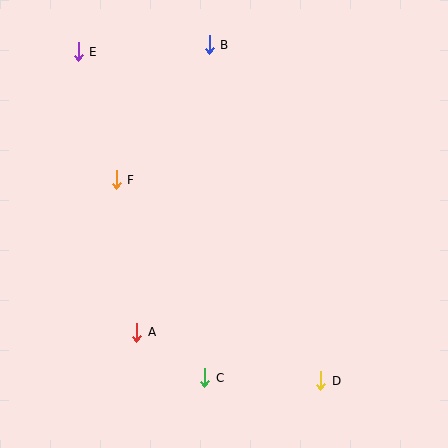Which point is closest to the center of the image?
Point F at (116, 180) is closest to the center.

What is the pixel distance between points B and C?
The distance between B and C is 333 pixels.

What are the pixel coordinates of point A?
Point A is at (137, 332).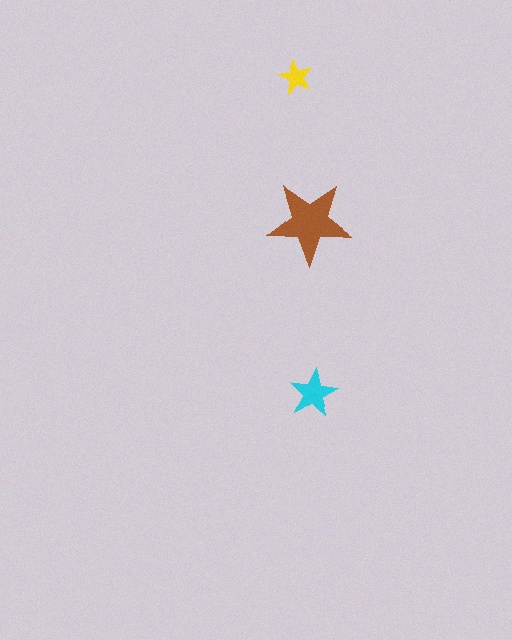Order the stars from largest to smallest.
the brown one, the cyan one, the yellow one.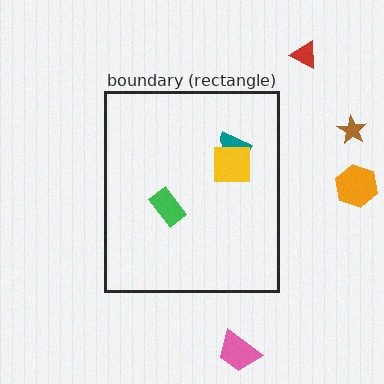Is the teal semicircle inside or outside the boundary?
Inside.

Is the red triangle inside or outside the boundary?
Outside.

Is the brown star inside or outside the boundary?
Outside.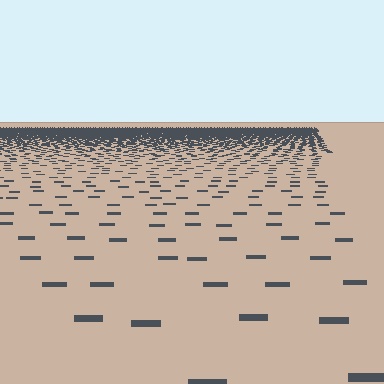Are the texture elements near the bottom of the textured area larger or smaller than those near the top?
Larger. Near the bottom, elements are closer to the viewer and appear at a bigger on-screen size.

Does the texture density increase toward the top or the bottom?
Density increases toward the top.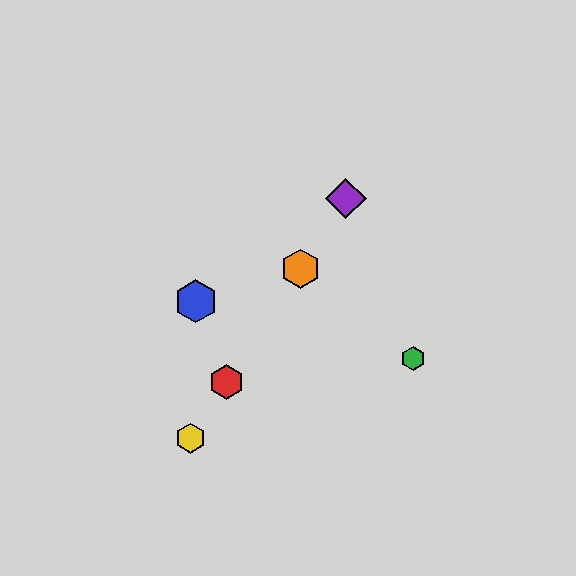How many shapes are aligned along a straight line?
4 shapes (the red hexagon, the yellow hexagon, the purple diamond, the orange hexagon) are aligned along a straight line.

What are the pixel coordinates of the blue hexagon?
The blue hexagon is at (196, 301).